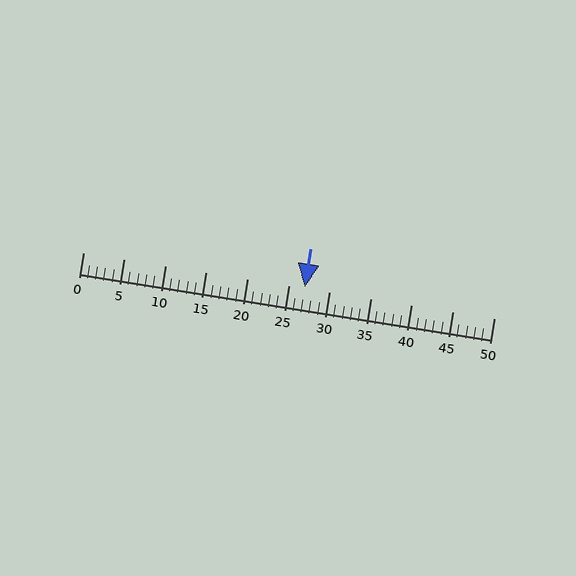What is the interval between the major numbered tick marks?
The major tick marks are spaced 5 units apart.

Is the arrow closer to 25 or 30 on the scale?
The arrow is closer to 25.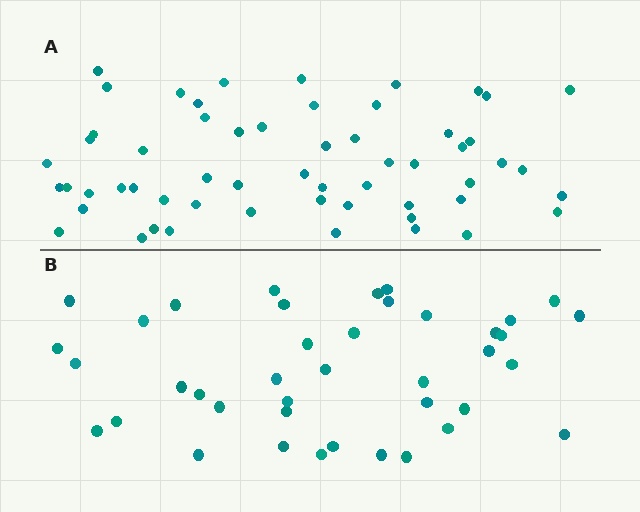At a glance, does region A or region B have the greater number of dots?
Region A (the top region) has more dots.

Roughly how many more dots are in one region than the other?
Region A has approximately 15 more dots than region B.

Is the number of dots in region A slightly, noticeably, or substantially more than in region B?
Region A has noticeably more, but not dramatically so. The ratio is roughly 1.4 to 1.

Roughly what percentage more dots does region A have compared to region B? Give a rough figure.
About 40% more.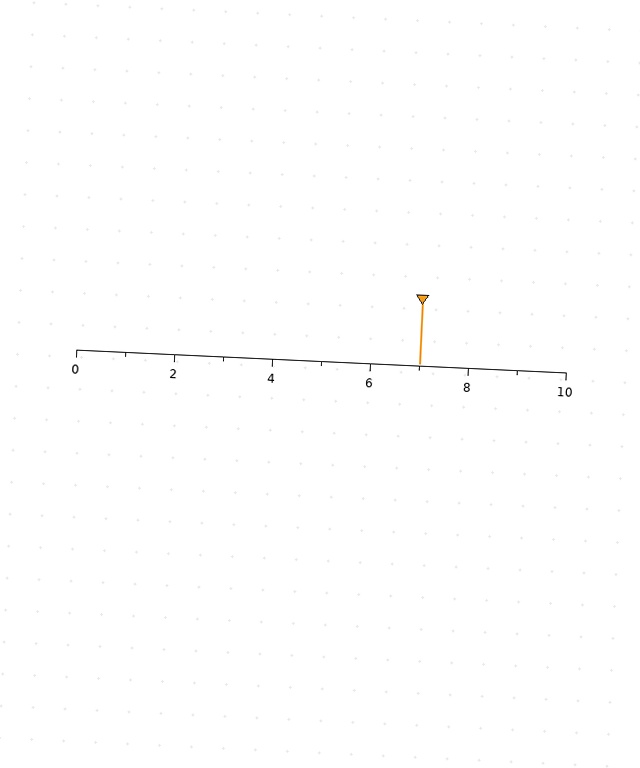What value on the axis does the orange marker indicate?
The marker indicates approximately 7.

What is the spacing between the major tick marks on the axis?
The major ticks are spaced 2 apart.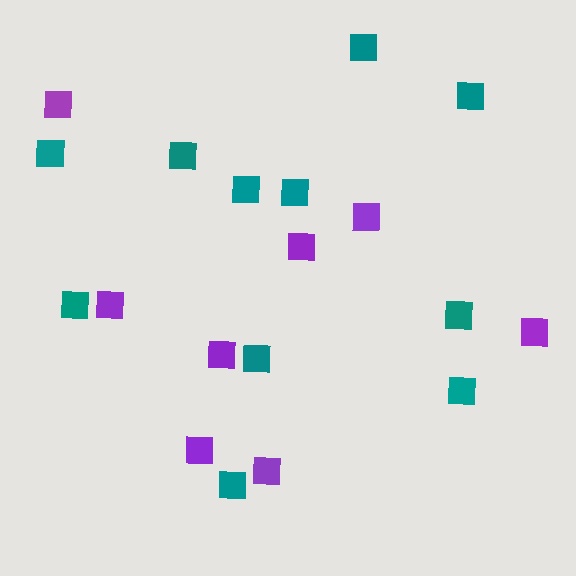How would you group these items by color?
There are 2 groups: one group of purple squares (8) and one group of teal squares (11).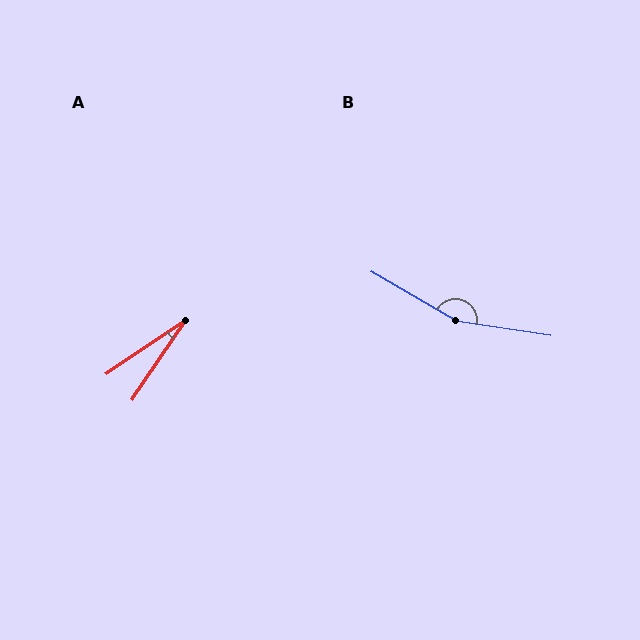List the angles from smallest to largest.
A (22°), B (158°).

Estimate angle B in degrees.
Approximately 158 degrees.